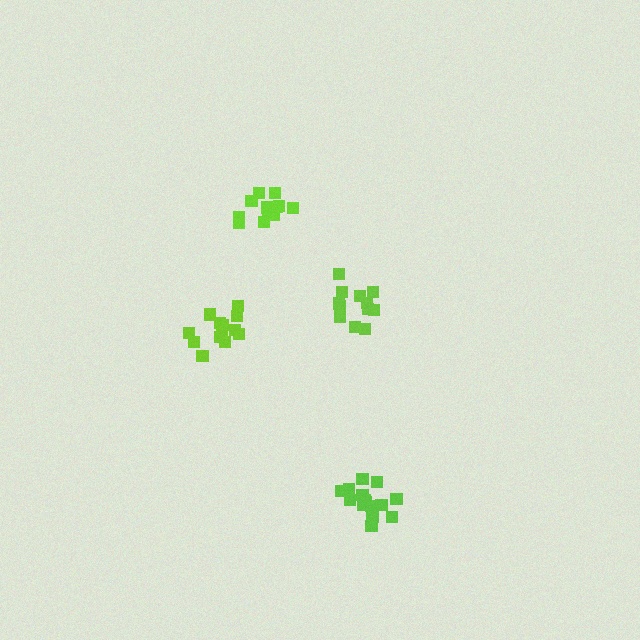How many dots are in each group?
Group 1: 13 dots, Group 2: 13 dots, Group 3: 12 dots, Group 4: 15 dots (53 total).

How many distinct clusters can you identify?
There are 4 distinct clusters.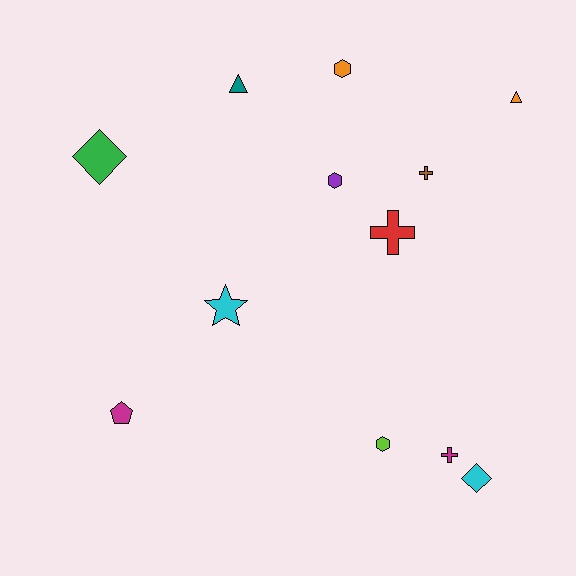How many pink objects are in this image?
There are no pink objects.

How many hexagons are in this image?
There are 3 hexagons.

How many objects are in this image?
There are 12 objects.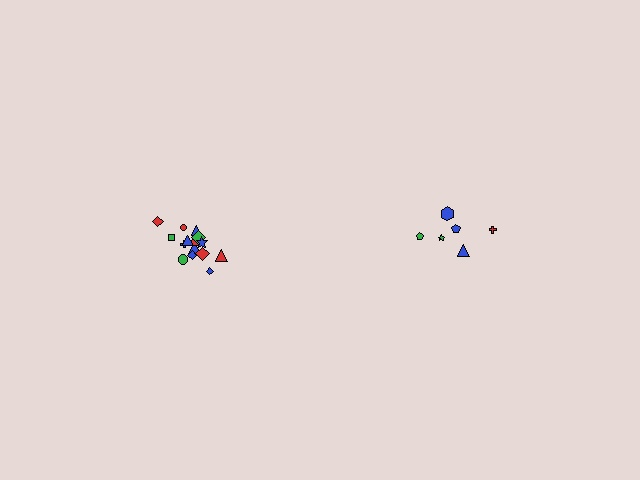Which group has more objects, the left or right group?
The left group.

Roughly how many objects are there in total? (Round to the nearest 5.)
Roughly 20 objects in total.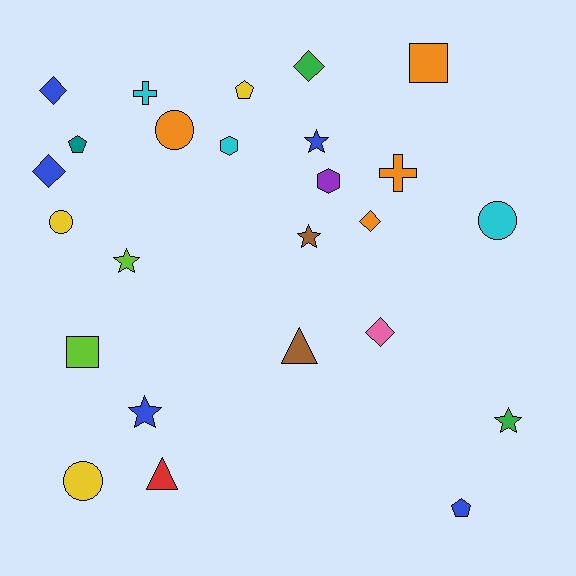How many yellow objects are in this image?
There are 3 yellow objects.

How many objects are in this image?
There are 25 objects.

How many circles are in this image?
There are 4 circles.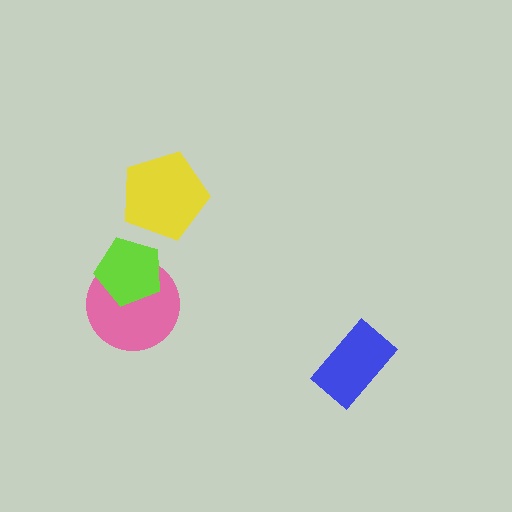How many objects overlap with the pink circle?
1 object overlaps with the pink circle.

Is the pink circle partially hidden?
Yes, it is partially covered by another shape.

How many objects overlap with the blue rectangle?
0 objects overlap with the blue rectangle.